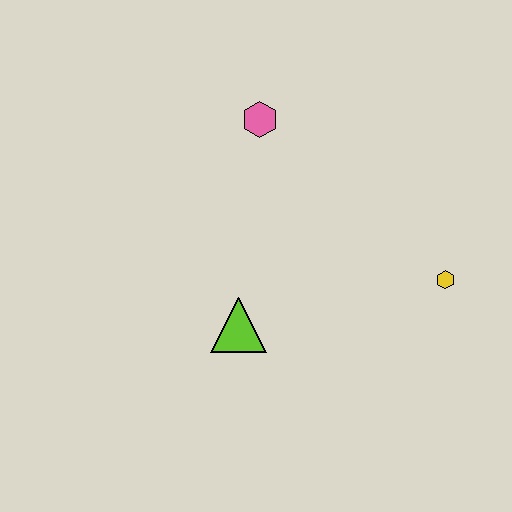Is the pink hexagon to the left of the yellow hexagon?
Yes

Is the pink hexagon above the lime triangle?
Yes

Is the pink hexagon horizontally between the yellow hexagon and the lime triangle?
Yes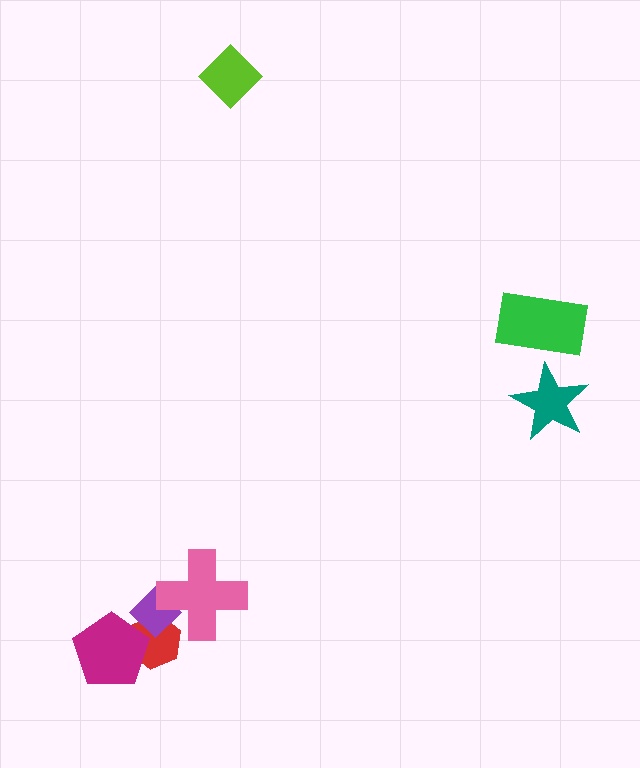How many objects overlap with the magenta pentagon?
2 objects overlap with the magenta pentagon.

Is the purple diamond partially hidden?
Yes, it is partially covered by another shape.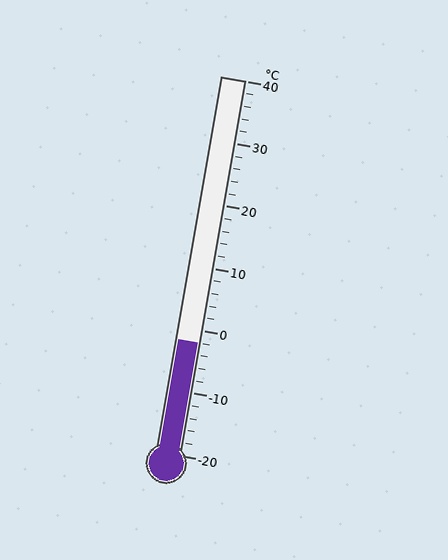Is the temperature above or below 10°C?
The temperature is below 10°C.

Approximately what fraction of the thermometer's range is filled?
The thermometer is filled to approximately 30% of its range.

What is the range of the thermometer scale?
The thermometer scale ranges from -20°C to 40°C.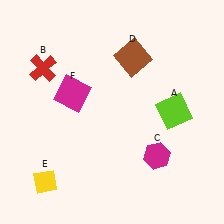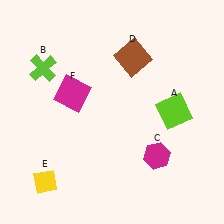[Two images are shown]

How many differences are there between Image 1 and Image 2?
There is 1 difference between the two images.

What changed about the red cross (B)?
In Image 1, B is red. In Image 2, it changed to lime.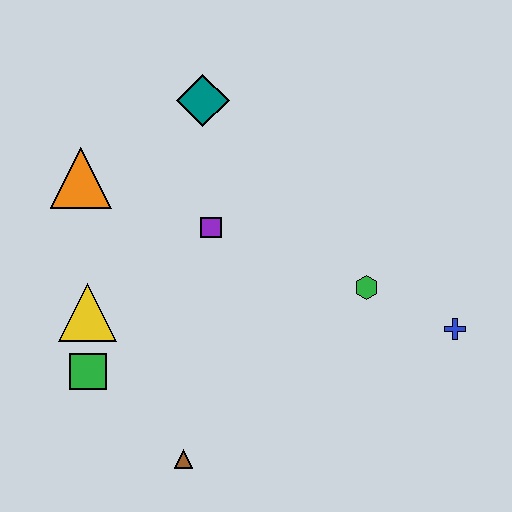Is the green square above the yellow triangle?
No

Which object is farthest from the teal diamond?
The brown triangle is farthest from the teal diamond.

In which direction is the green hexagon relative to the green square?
The green hexagon is to the right of the green square.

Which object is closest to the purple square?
The teal diamond is closest to the purple square.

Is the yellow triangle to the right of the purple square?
No